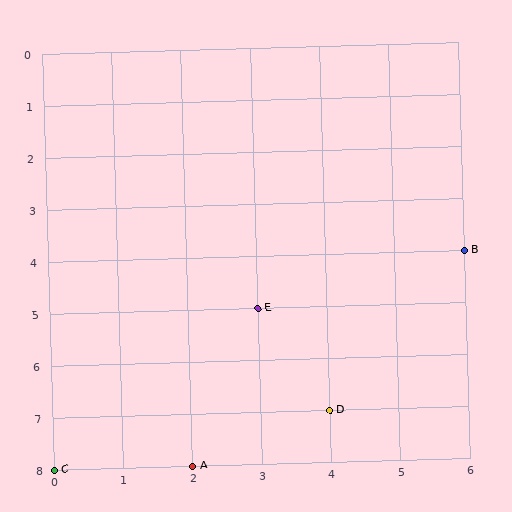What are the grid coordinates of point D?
Point D is at grid coordinates (4, 7).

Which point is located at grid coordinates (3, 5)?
Point E is at (3, 5).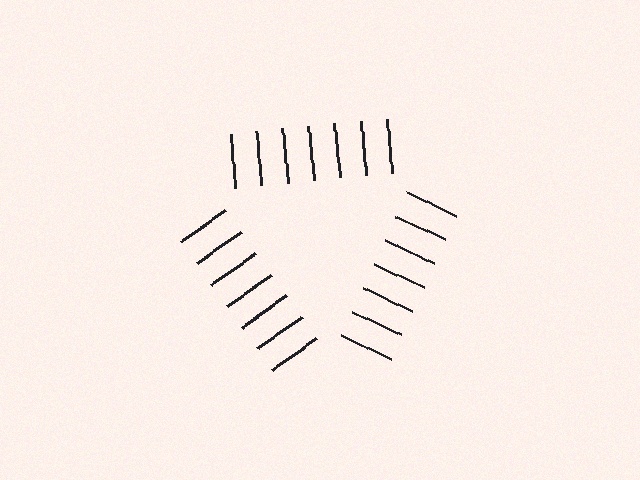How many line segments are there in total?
21 — 7 along each of the 3 edges.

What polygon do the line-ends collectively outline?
An illusory triangle — the line segments terminate on its edges but no continuous stroke is drawn.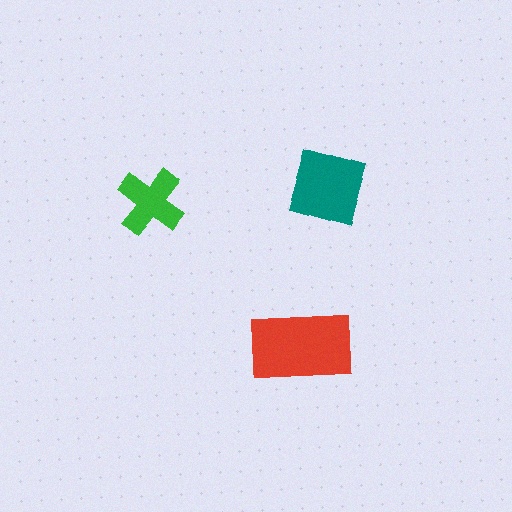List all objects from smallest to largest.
The green cross, the teal square, the red rectangle.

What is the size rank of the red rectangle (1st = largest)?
1st.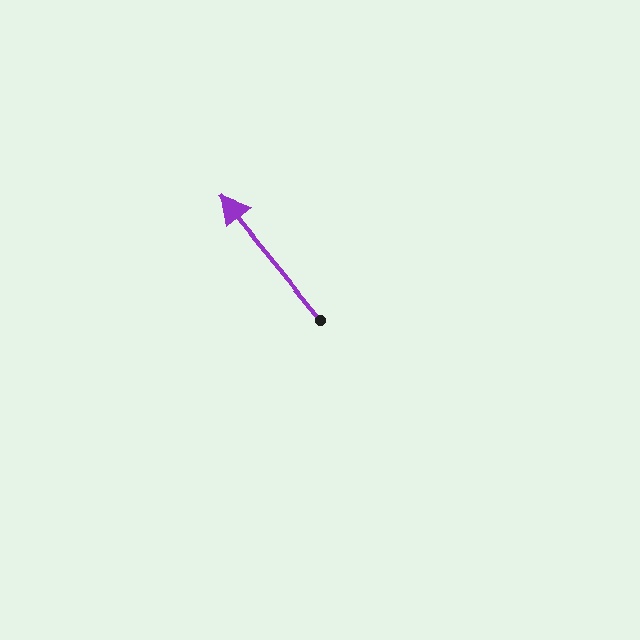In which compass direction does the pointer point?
Northwest.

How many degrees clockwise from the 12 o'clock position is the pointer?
Approximately 321 degrees.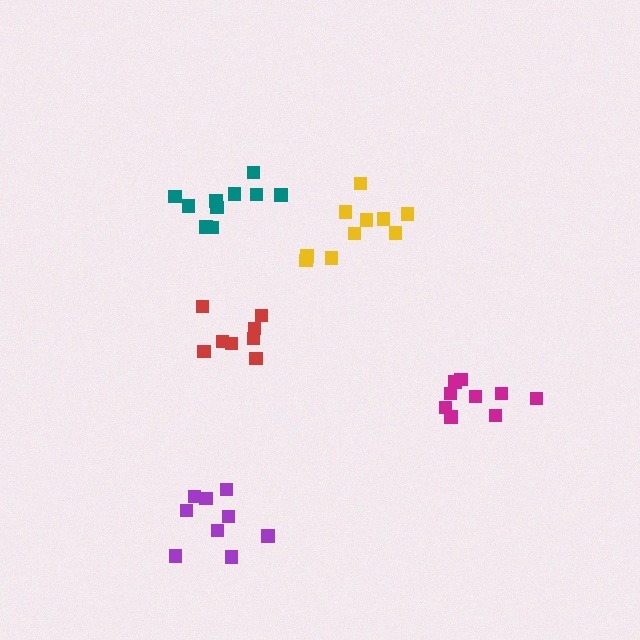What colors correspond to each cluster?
The clusters are colored: teal, red, purple, yellow, magenta.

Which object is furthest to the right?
The magenta cluster is rightmost.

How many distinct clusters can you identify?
There are 5 distinct clusters.